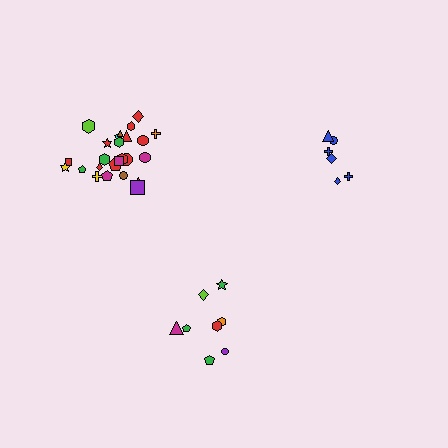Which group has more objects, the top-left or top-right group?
The top-left group.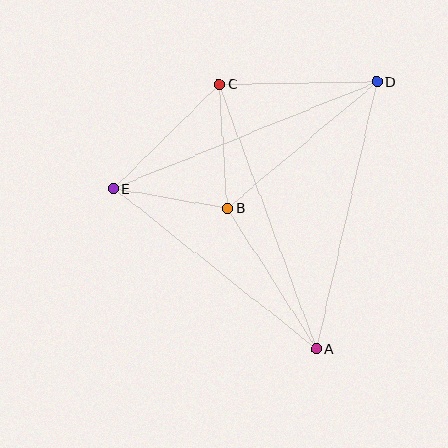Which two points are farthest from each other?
Points D and E are farthest from each other.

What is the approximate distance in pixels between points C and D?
The distance between C and D is approximately 157 pixels.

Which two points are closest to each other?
Points B and E are closest to each other.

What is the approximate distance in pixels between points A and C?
The distance between A and C is approximately 282 pixels.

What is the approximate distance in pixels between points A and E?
The distance between A and E is approximately 259 pixels.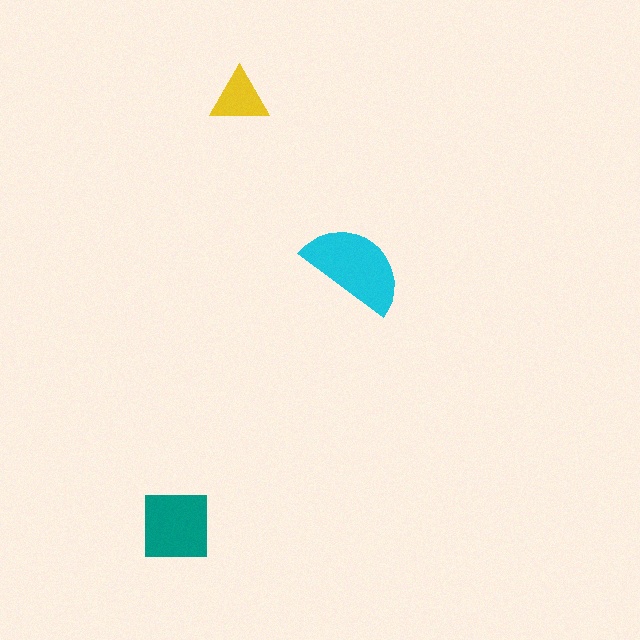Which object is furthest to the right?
The cyan semicircle is rightmost.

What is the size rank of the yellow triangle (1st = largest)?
3rd.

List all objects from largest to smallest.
The cyan semicircle, the teal square, the yellow triangle.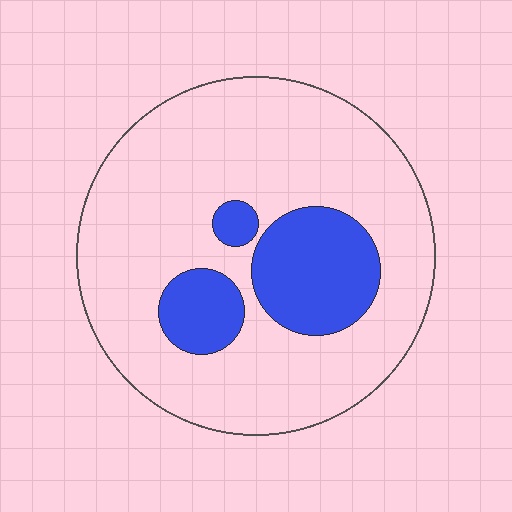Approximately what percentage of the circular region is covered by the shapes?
Approximately 20%.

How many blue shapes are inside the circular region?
3.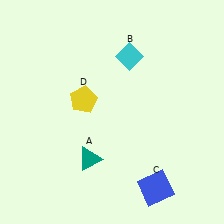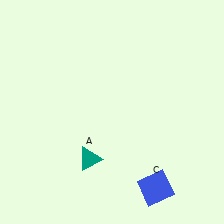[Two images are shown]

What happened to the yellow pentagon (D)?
The yellow pentagon (D) was removed in Image 2. It was in the top-left area of Image 1.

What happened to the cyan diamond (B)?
The cyan diamond (B) was removed in Image 2. It was in the top-right area of Image 1.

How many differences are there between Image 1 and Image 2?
There are 2 differences between the two images.